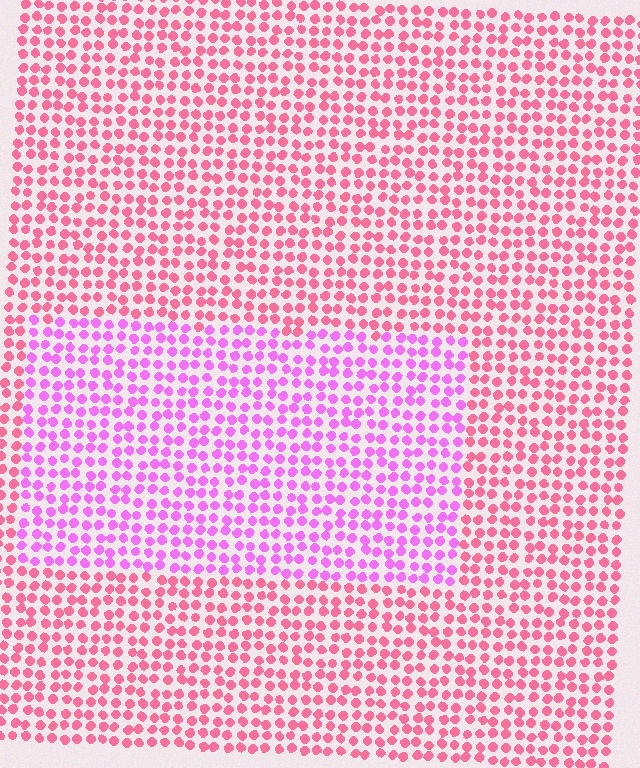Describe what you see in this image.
The image is filled with small pink elements in a uniform arrangement. A rectangle-shaped region is visible where the elements are tinted to a slightly different hue, forming a subtle color boundary.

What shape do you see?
I see a rectangle.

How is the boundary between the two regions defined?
The boundary is defined purely by a slight shift in hue (about 42 degrees). Spacing, size, and orientation are identical on both sides.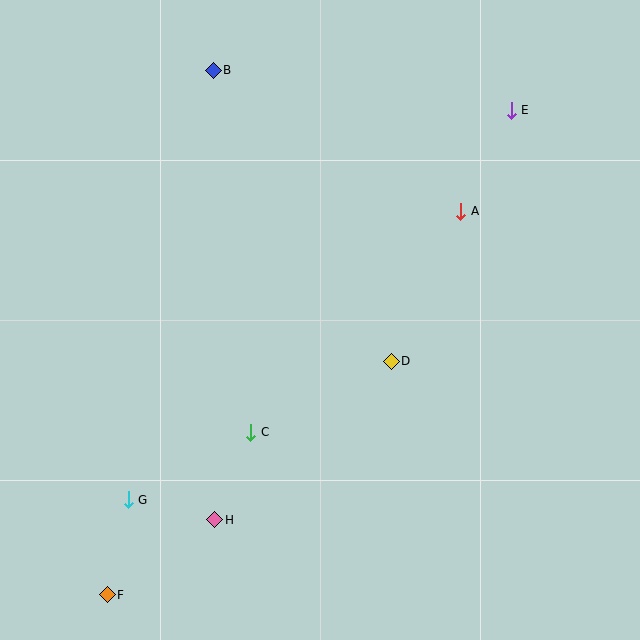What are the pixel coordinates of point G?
Point G is at (128, 500).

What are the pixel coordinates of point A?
Point A is at (461, 211).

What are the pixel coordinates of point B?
Point B is at (213, 70).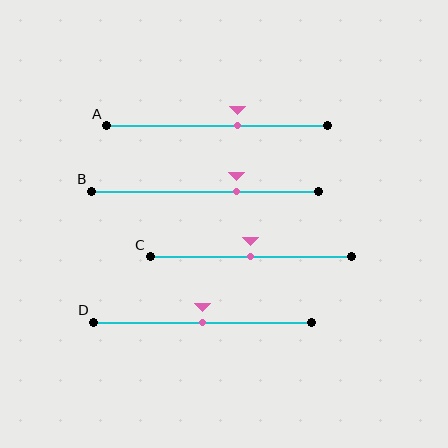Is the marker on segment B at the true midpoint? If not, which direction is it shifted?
No, the marker on segment B is shifted to the right by about 14% of the segment length.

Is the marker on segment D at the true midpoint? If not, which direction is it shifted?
Yes, the marker on segment D is at the true midpoint.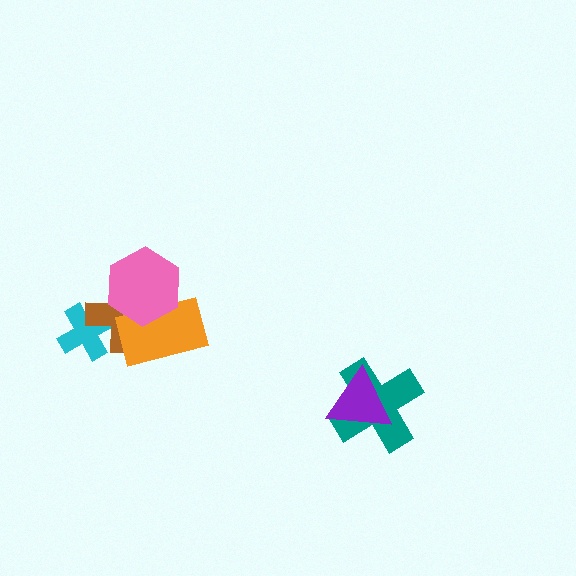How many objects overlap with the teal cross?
1 object overlaps with the teal cross.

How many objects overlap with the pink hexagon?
2 objects overlap with the pink hexagon.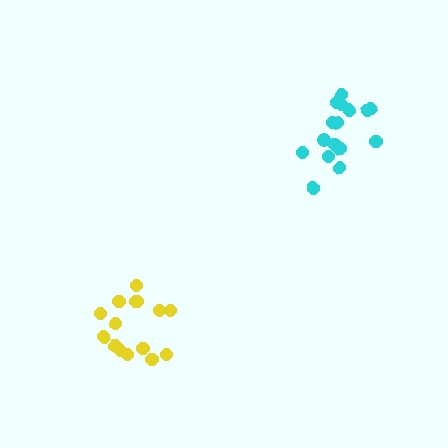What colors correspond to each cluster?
The clusters are colored: yellow, cyan.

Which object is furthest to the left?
The yellow cluster is leftmost.